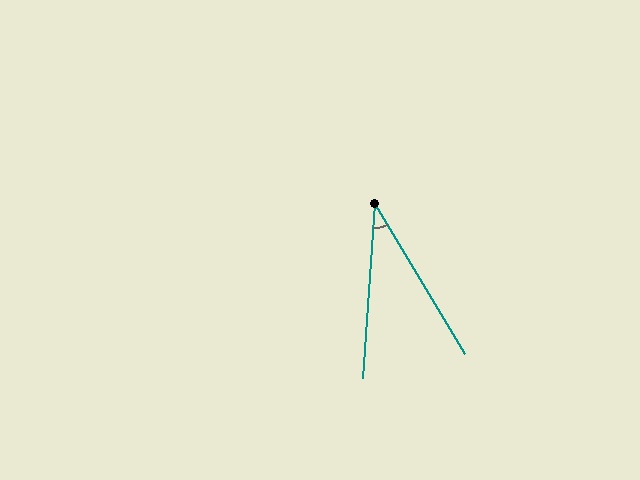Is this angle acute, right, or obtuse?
It is acute.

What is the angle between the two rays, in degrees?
Approximately 35 degrees.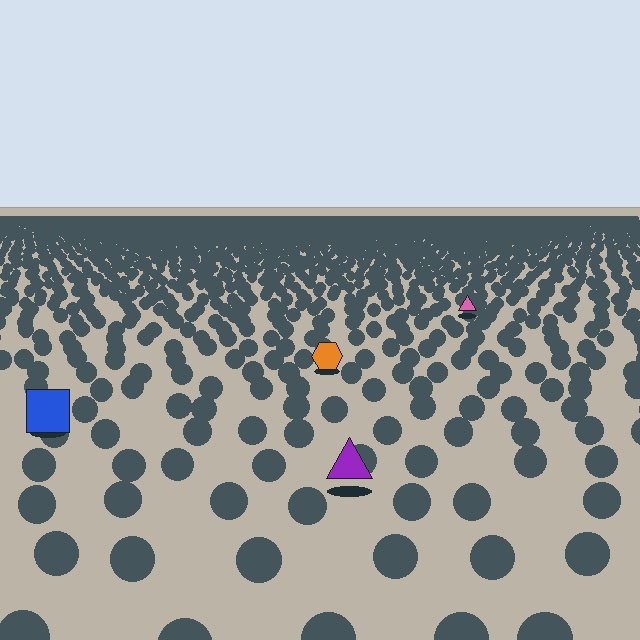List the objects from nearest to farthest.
From nearest to farthest: the purple triangle, the blue square, the orange hexagon, the pink triangle.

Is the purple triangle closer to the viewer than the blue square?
Yes. The purple triangle is closer — you can tell from the texture gradient: the ground texture is coarser near it.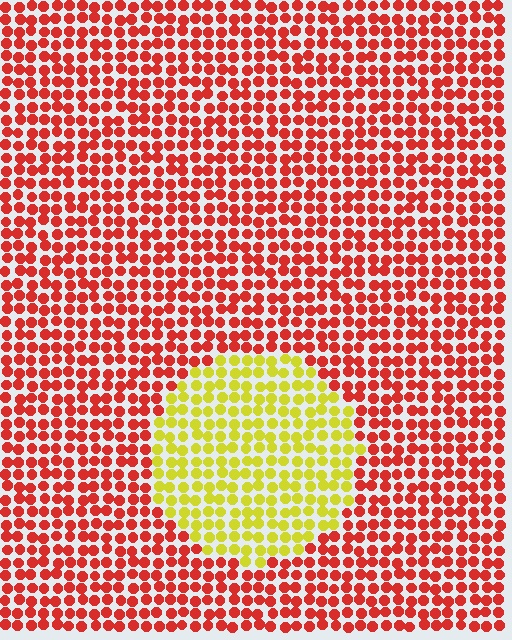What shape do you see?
I see a circle.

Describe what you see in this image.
The image is filled with small red elements in a uniform arrangement. A circle-shaped region is visible where the elements are tinted to a slightly different hue, forming a subtle color boundary.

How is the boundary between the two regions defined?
The boundary is defined purely by a slight shift in hue (about 62 degrees). Spacing, size, and orientation are identical on both sides.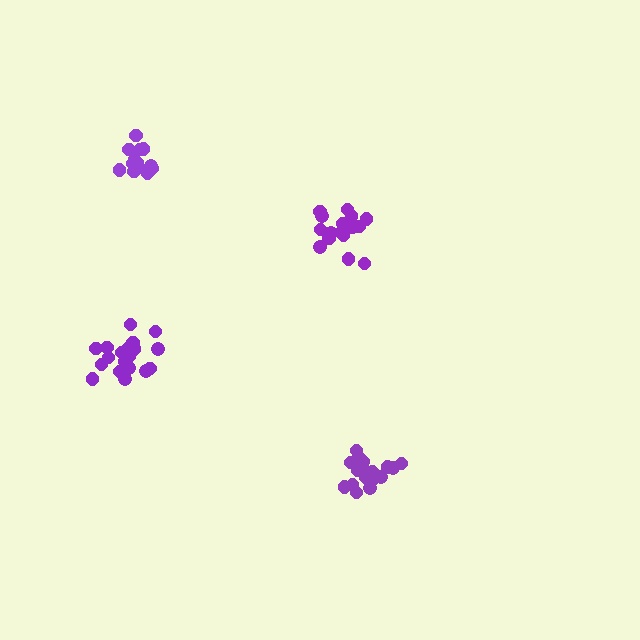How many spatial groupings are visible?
There are 4 spatial groupings.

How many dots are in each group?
Group 1: 16 dots, Group 2: 18 dots, Group 3: 14 dots, Group 4: 19 dots (67 total).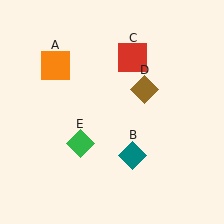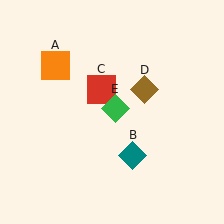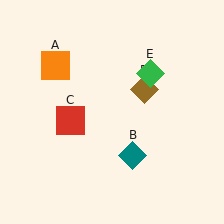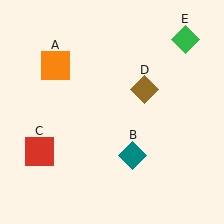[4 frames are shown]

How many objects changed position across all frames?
2 objects changed position: red square (object C), green diamond (object E).